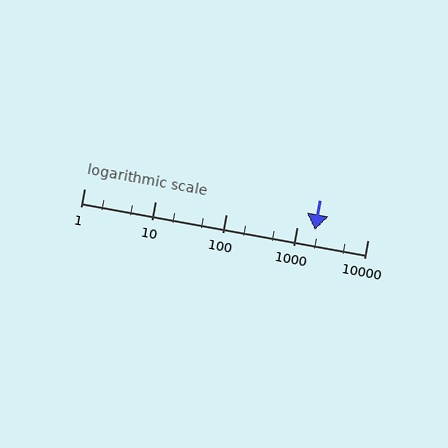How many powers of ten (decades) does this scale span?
The scale spans 4 decades, from 1 to 10000.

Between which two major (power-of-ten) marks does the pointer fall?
The pointer is between 1000 and 10000.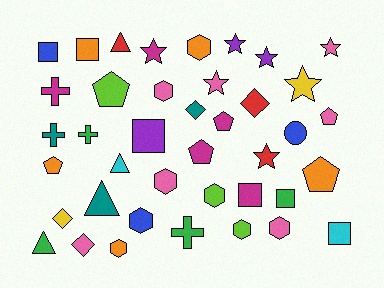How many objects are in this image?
There are 40 objects.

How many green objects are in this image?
There are 4 green objects.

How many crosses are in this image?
There are 4 crosses.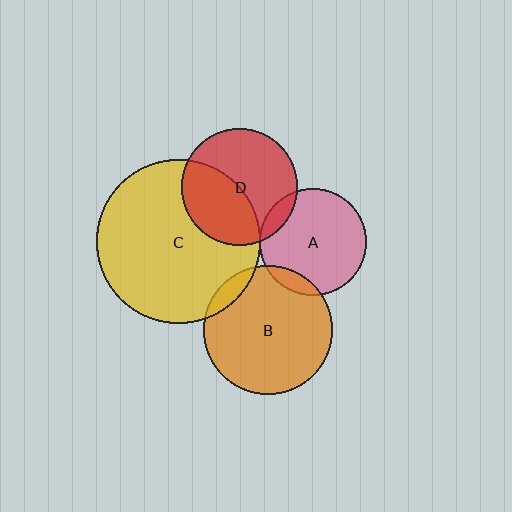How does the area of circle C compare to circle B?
Approximately 1.6 times.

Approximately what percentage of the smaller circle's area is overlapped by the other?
Approximately 10%.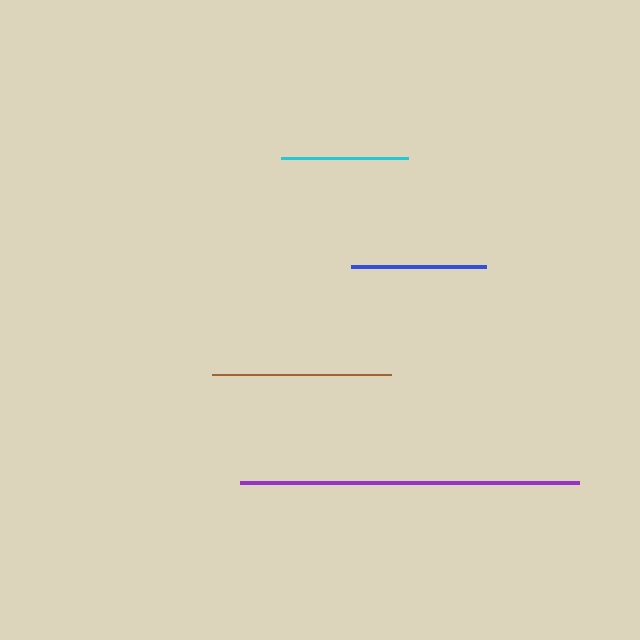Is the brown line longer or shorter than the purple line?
The purple line is longer than the brown line.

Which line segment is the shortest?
The cyan line is the shortest at approximately 127 pixels.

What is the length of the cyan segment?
The cyan segment is approximately 127 pixels long.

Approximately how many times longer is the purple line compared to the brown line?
The purple line is approximately 1.9 times the length of the brown line.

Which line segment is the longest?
The purple line is the longest at approximately 339 pixels.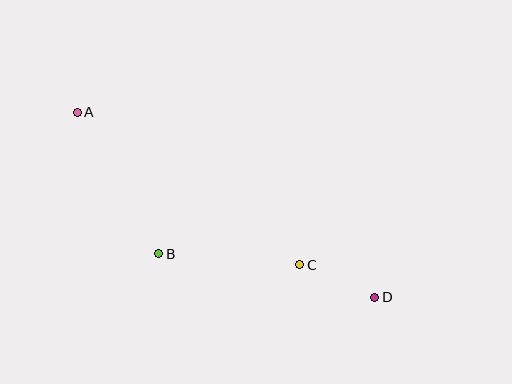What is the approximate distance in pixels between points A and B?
The distance between A and B is approximately 164 pixels.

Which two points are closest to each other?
Points C and D are closest to each other.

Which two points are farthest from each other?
Points A and D are farthest from each other.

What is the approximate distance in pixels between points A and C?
The distance between A and C is approximately 269 pixels.